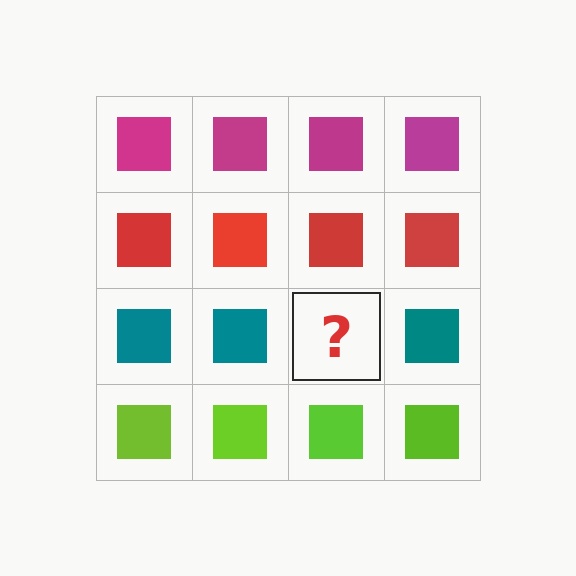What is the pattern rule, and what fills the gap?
The rule is that each row has a consistent color. The gap should be filled with a teal square.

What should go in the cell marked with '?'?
The missing cell should contain a teal square.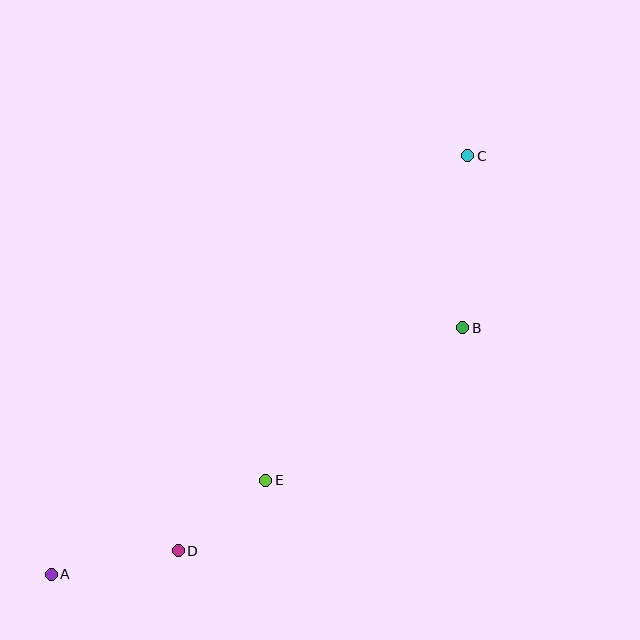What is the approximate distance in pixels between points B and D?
The distance between B and D is approximately 361 pixels.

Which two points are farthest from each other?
Points A and C are farthest from each other.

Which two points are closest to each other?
Points D and E are closest to each other.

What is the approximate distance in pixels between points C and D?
The distance between C and D is approximately 489 pixels.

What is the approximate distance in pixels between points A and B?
The distance between A and B is approximately 479 pixels.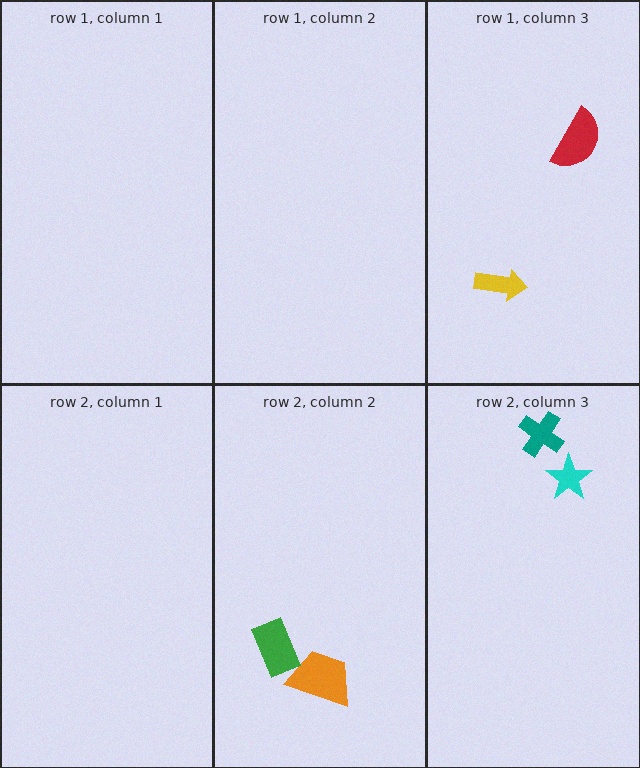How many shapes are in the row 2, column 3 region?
2.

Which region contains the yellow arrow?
The row 1, column 3 region.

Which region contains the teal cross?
The row 2, column 3 region.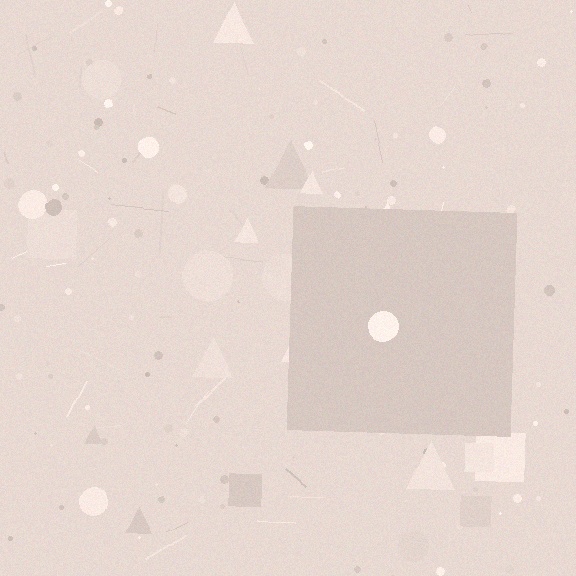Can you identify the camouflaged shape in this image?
The camouflaged shape is a square.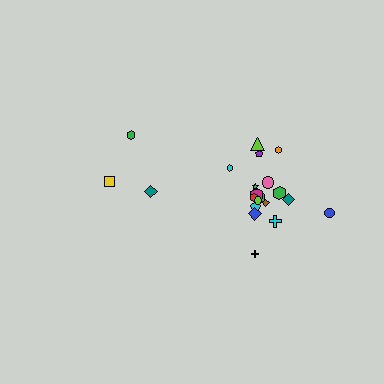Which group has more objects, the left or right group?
The right group.